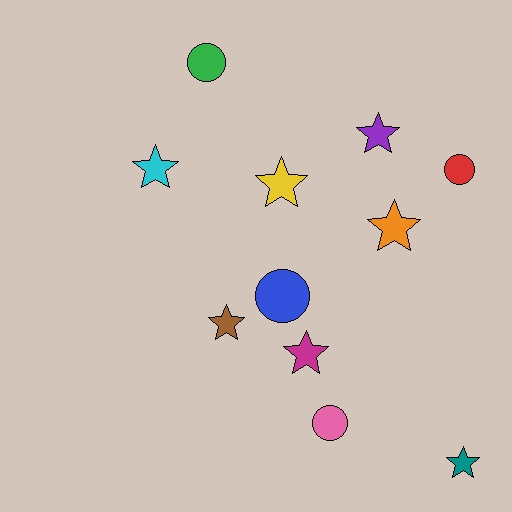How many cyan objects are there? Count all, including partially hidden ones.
There is 1 cyan object.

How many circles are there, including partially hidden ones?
There are 4 circles.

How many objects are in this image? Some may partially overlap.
There are 11 objects.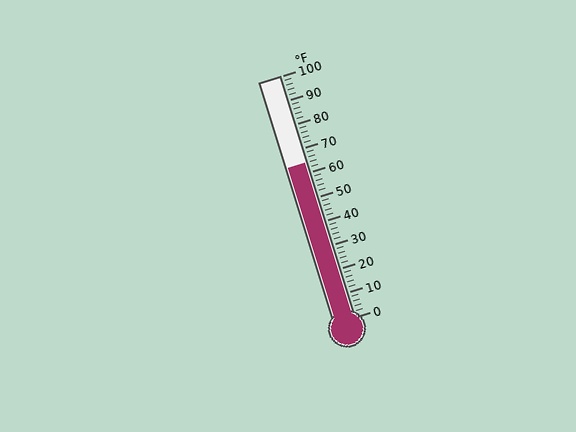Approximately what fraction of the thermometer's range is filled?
The thermometer is filled to approximately 65% of its range.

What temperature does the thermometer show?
The thermometer shows approximately 64°F.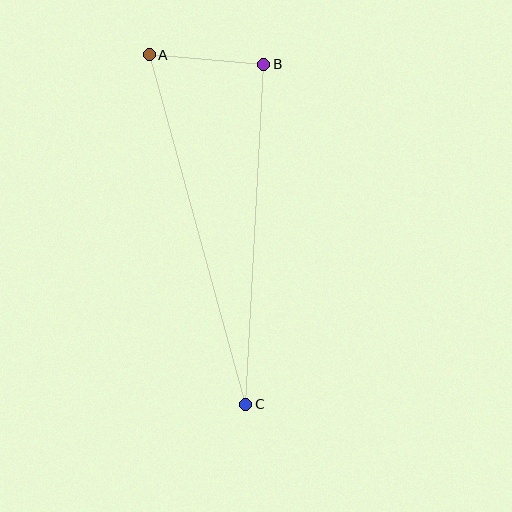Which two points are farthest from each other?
Points A and C are farthest from each other.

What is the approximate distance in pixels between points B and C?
The distance between B and C is approximately 341 pixels.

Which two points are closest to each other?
Points A and B are closest to each other.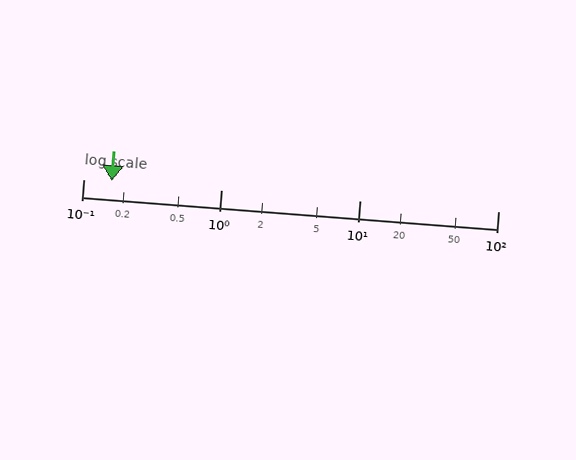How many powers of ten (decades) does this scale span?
The scale spans 3 decades, from 0.1 to 100.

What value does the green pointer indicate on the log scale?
The pointer indicates approximately 0.16.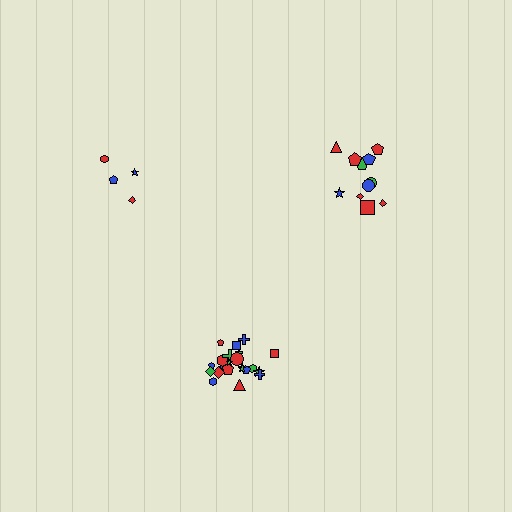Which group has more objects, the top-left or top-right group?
The top-right group.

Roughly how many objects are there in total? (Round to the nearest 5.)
Roughly 40 objects in total.